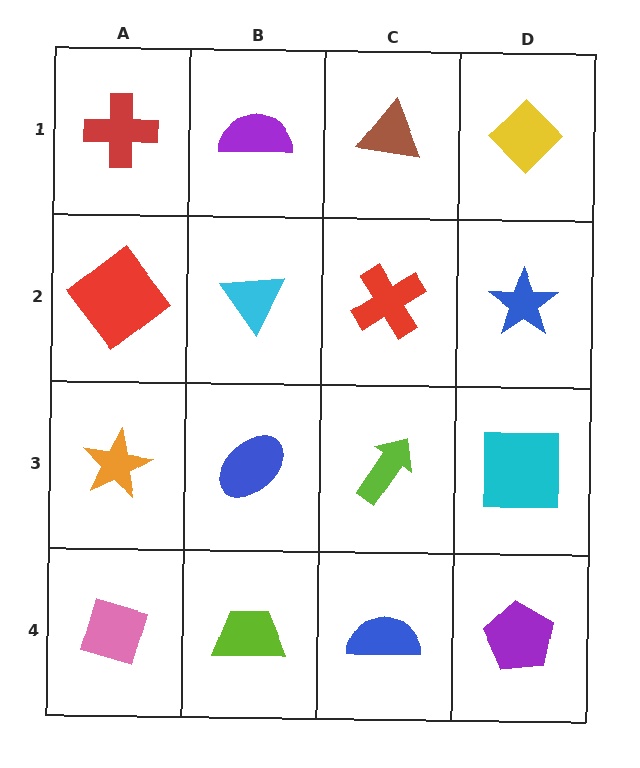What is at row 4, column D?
A purple pentagon.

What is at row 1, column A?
A red cross.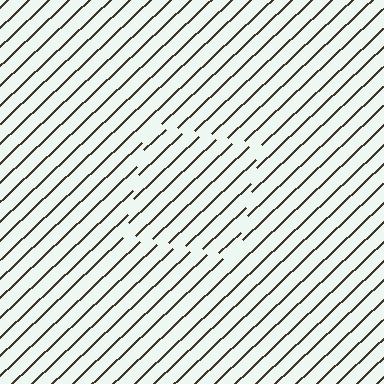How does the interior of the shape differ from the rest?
The interior of the shape contains the same grating, shifted by half a period — the contour is defined by the phase discontinuity where line-ends from the inner and outer gratings abut.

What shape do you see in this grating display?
An illusory square. The interior of the shape contains the same grating, shifted by half a period — the contour is defined by the phase discontinuity where line-ends from the inner and outer gratings abut.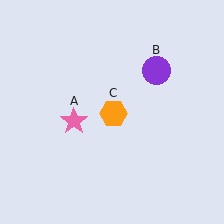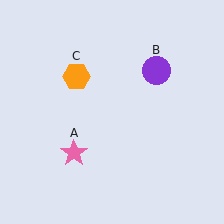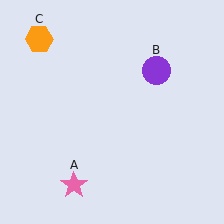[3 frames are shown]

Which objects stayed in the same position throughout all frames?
Purple circle (object B) remained stationary.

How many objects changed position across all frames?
2 objects changed position: pink star (object A), orange hexagon (object C).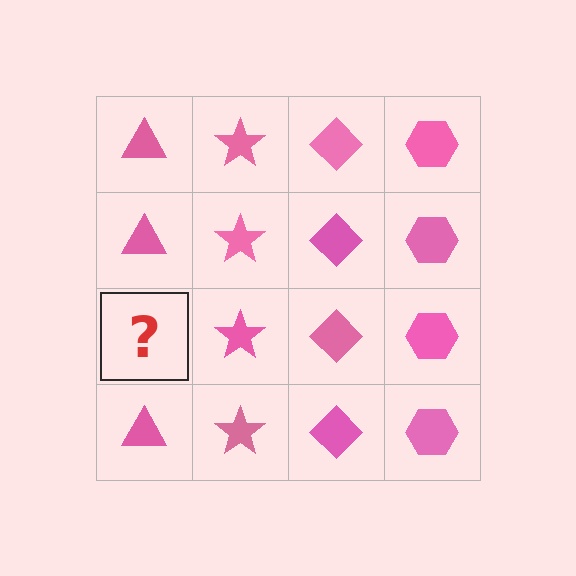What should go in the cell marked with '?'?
The missing cell should contain a pink triangle.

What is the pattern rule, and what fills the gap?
The rule is that each column has a consistent shape. The gap should be filled with a pink triangle.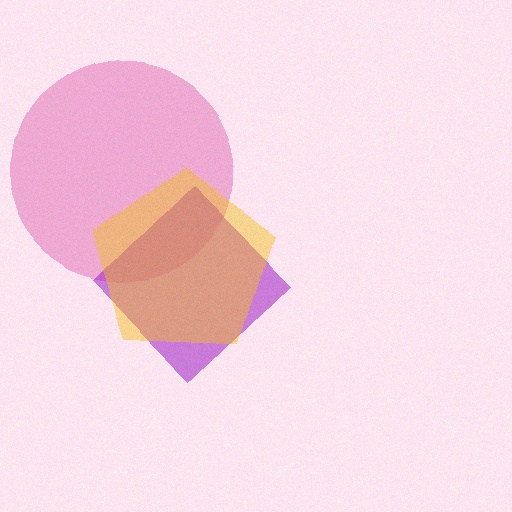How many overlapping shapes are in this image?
There are 3 overlapping shapes in the image.